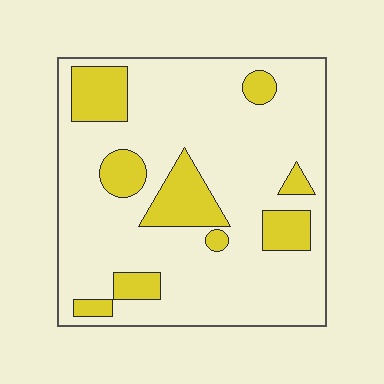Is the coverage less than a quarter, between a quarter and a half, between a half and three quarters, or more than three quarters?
Less than a quarter.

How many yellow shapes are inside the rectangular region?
9.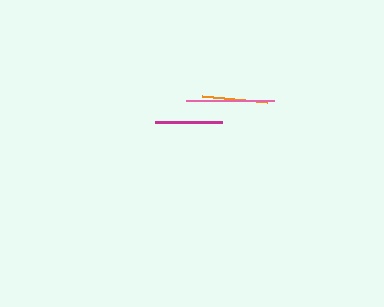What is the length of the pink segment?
The pink segment is approximately 88 pixels long.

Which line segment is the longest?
The pink line is the longest at approximately 88 pixels.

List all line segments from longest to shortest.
From longest to shortest: pink, magenta, orange.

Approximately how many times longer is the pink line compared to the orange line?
The pink line is approximately 1.3 times the length of the orange line.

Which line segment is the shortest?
The orange line is the shortest at approximately 66 pixels.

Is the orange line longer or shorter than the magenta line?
The magenta line is longer than the orange line.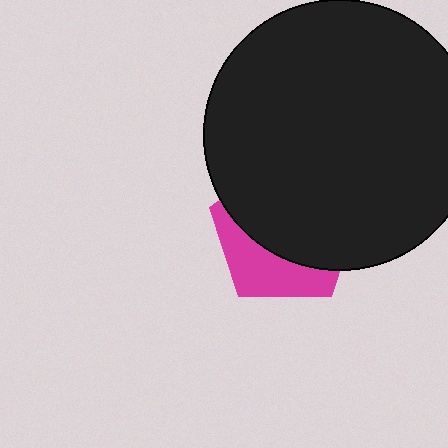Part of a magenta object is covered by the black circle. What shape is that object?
It is a pentagon.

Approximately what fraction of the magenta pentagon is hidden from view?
Roughly 66% of the magenta pentagon is hidden behind the black circle.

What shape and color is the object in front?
The object in front is a black circle.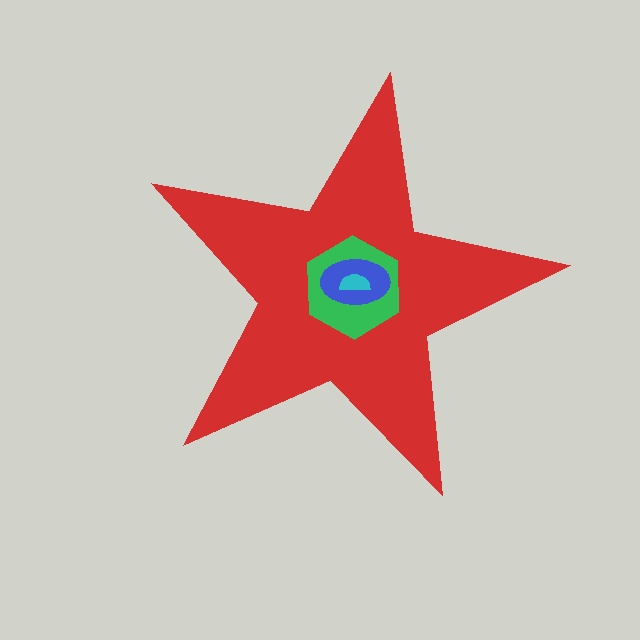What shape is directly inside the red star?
The green hexagon.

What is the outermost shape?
The red star.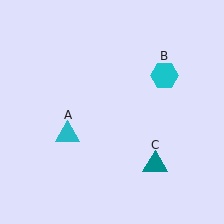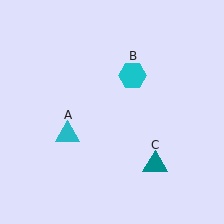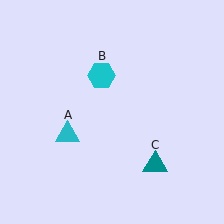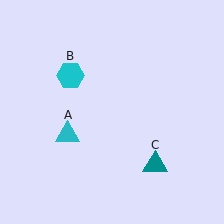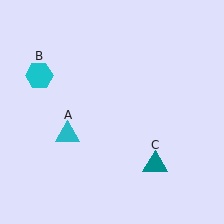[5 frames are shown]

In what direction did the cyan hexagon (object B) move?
The cyan hexagon (object B) moved left.